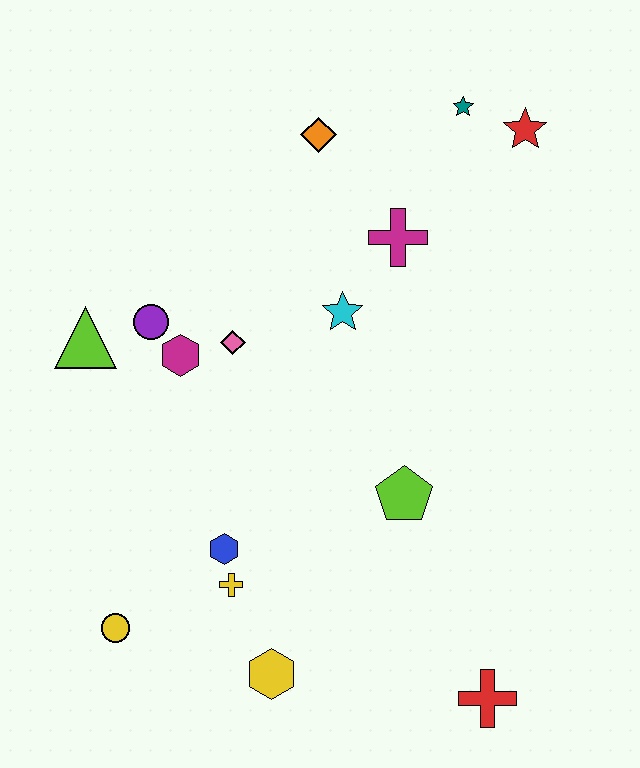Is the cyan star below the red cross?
No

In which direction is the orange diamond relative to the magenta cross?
The orange diamond is above the magenta cross.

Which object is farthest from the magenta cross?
The yellow circle is farthest from the magenta cross.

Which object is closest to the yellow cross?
The blue hexagon is closest to the yellow cross.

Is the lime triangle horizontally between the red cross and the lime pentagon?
No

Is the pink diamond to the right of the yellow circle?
Yes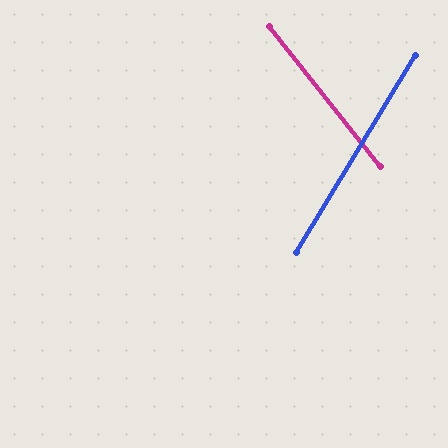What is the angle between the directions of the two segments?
Approximately 70 degrees.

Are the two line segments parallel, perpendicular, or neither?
Neither parallel nor perpendicular — they differ by about 70°.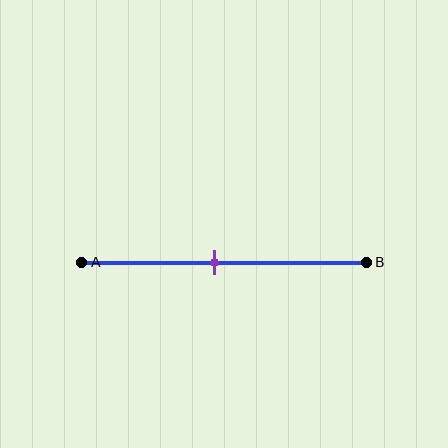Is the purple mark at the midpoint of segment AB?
No, the mark is at about 45% from A, not at the 50% midpoint.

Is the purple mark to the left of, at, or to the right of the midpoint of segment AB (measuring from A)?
The purple mark is to the left of the midpoint of segment AB.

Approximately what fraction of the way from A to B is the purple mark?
The purple mark is approximately 45% of the way from A to B.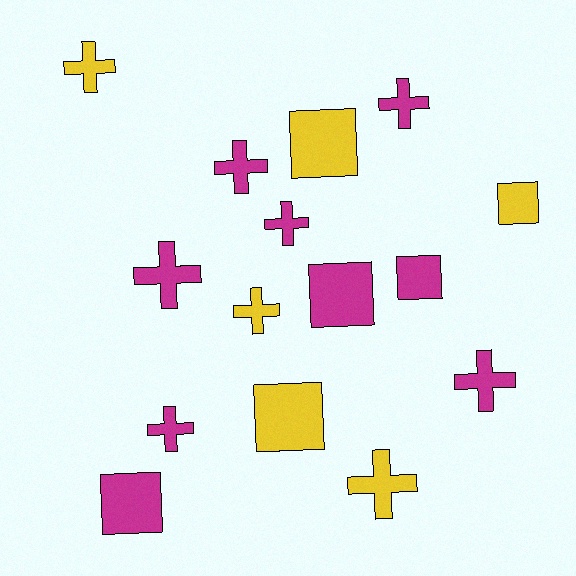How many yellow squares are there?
There are 3 yellow squares.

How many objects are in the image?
There are 15 objects.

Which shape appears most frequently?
Cross, with 9 objects.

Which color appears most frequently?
Magenta, with 9 objects.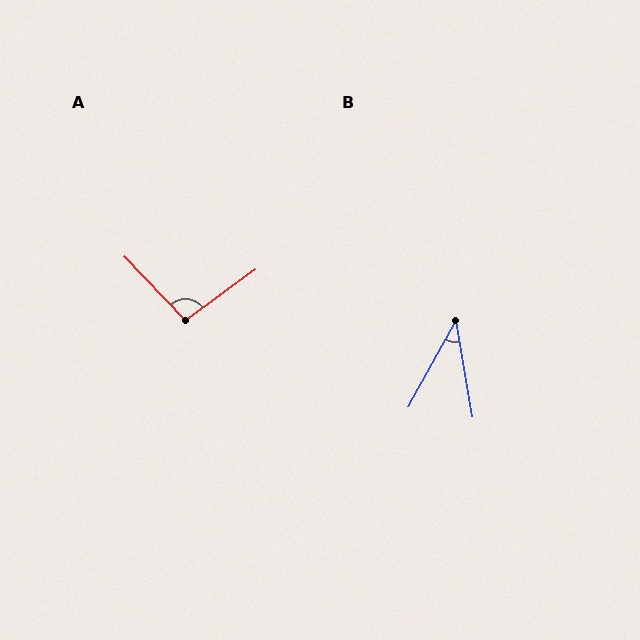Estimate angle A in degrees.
Approximately 98 degrees.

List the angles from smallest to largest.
B (38°), A (98°).